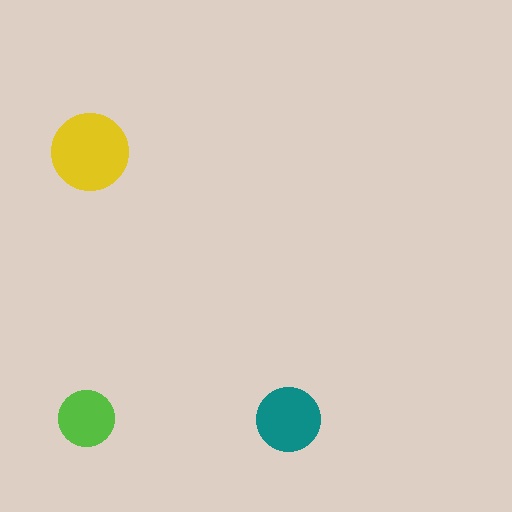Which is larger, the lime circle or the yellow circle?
The yellow one.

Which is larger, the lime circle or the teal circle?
The teal one.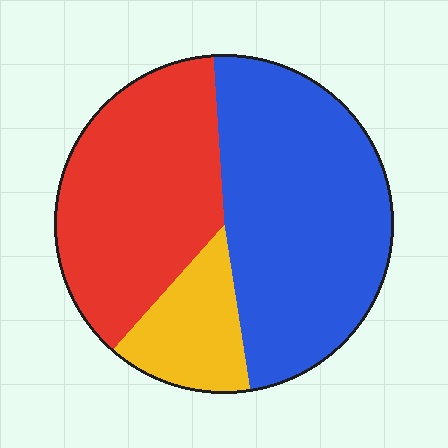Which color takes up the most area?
Blue, at roughly 50%.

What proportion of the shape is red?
Red covers 38% of the shape.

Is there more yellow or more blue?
Blue.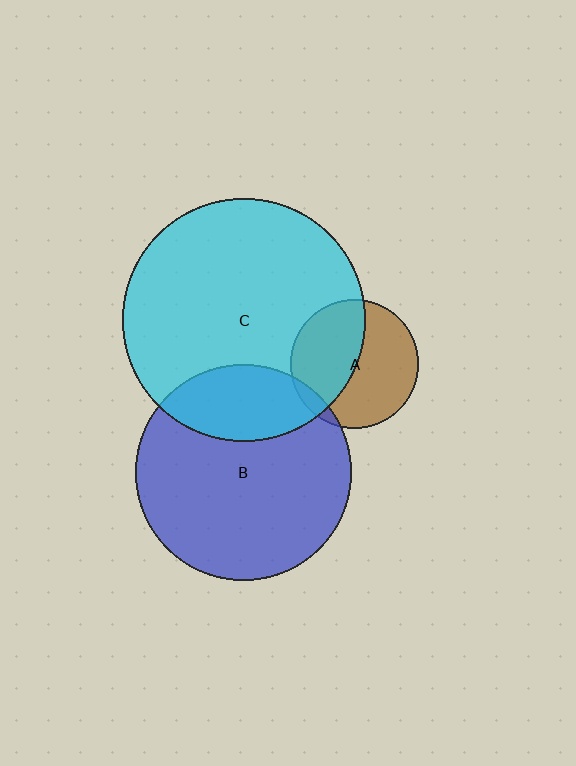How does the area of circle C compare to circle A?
Approximately 3.6 times.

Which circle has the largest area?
Circle C (cyan).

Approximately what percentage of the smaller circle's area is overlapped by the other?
Approximately 5%.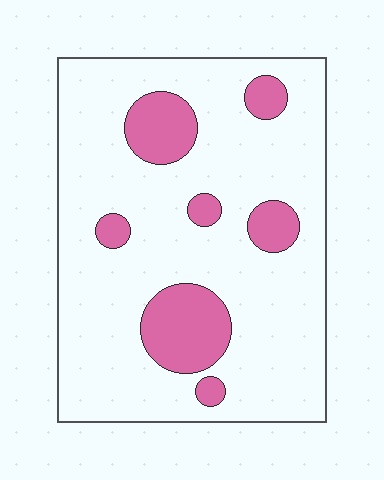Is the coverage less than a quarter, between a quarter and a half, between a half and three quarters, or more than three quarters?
Less than a quarter.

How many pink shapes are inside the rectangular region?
7.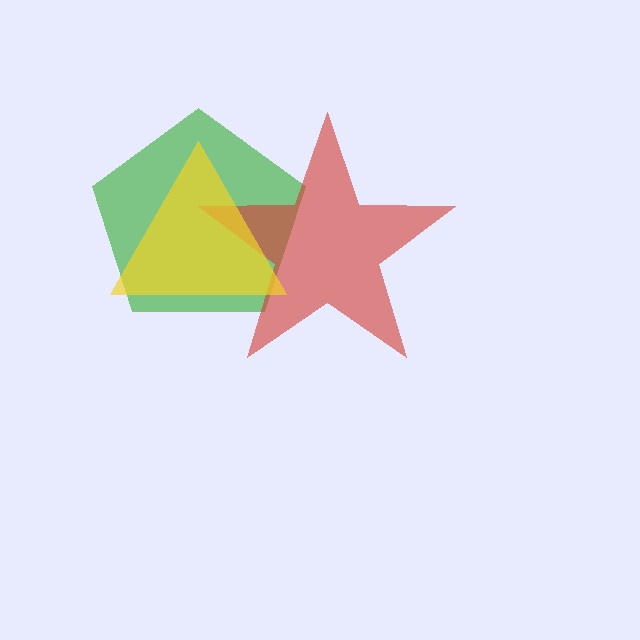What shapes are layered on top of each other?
The layered shapes are: a green pentagon, a red star, a yellow triangle.